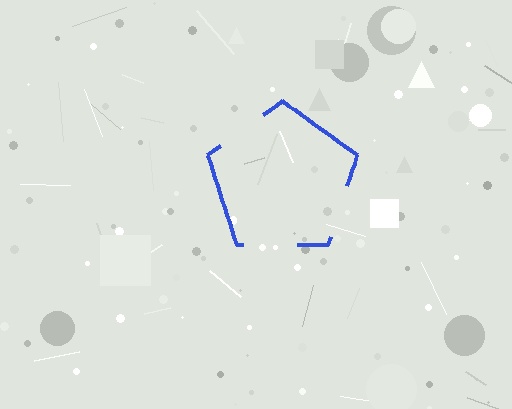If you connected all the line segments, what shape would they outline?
They would outline a pentagon.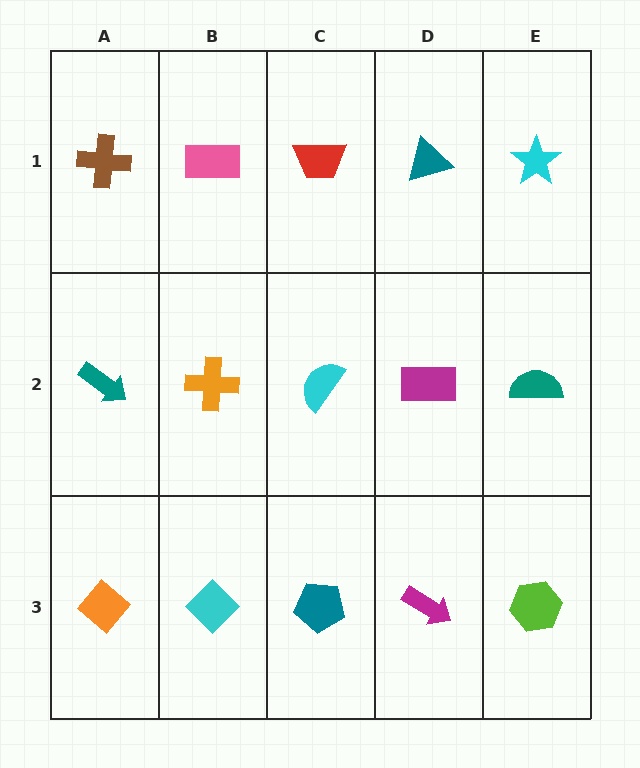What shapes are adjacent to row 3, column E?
A teal semicircle (row 2, column E), a magenta arrow (row 3, column D).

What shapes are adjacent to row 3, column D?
A magenta rectangle (row 2, column D), a teal pentagon (row 3, column C), a lime hexagon (row 3, column E).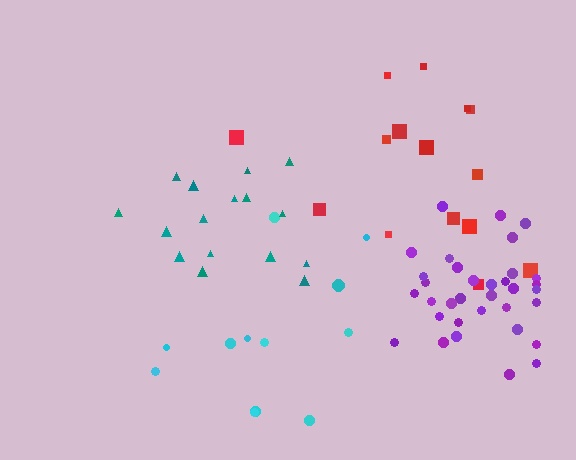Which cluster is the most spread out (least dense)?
Cyan.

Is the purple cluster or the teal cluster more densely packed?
Purple.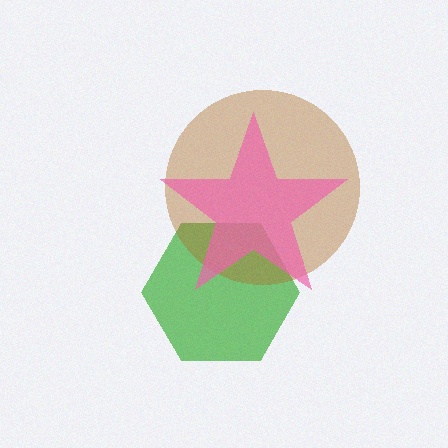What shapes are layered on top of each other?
The layered shapes are: a green hexagon, a brown circle, a pink star.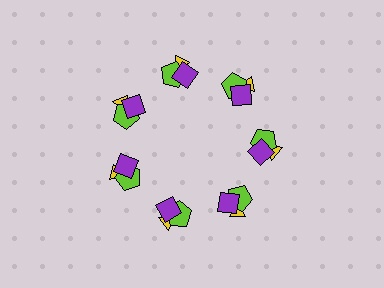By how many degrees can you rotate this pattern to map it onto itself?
The pattern maps onto itself every 51 degrees of rotation.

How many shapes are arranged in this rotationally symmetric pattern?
There are 21 shapes, arranged in 7 groups of 3.